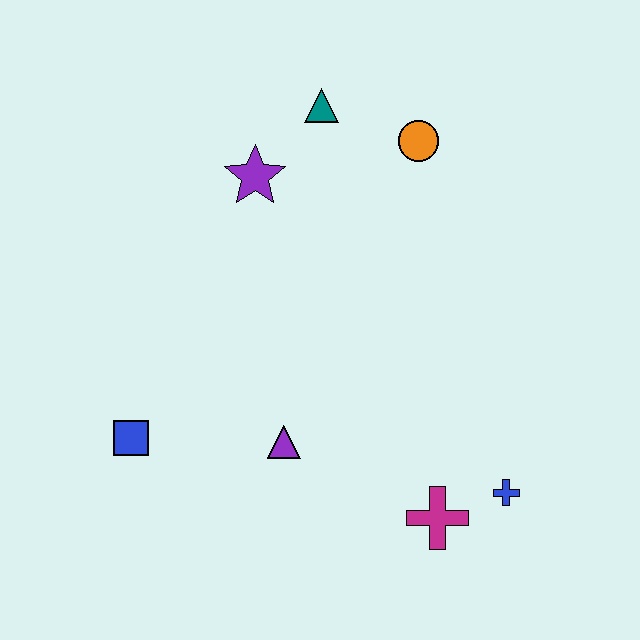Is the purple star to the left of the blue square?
No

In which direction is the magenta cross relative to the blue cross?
The magenta cross is to the left of the blue cross.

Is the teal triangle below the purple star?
No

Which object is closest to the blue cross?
The magenta cross is closest to the blue cross.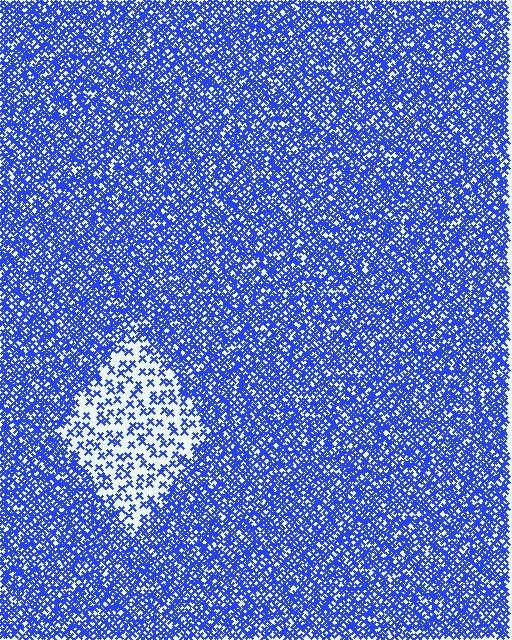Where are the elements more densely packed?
The elements are more densely packed outside the diamond boundary.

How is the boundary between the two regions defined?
The boundary is defined by a change in element density (approximately 2.8x ratio). All elements are the same color, size, and shape.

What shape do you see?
I see a diamond.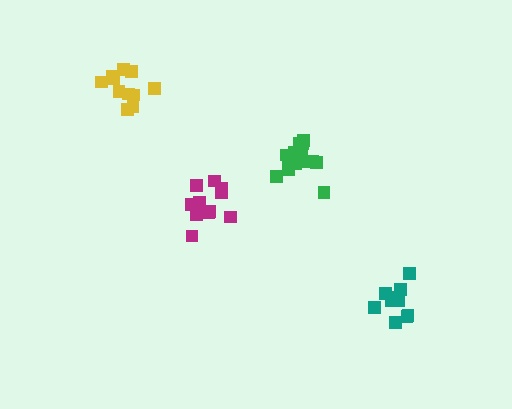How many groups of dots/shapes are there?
There are 4 groups.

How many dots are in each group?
Group 1: 11 dots, Group 2: 11 dots, Group 3: 14 dots, Group 4: 11 dots (47 total).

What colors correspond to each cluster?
The clusters are colored: magenta, teal, green, yellow.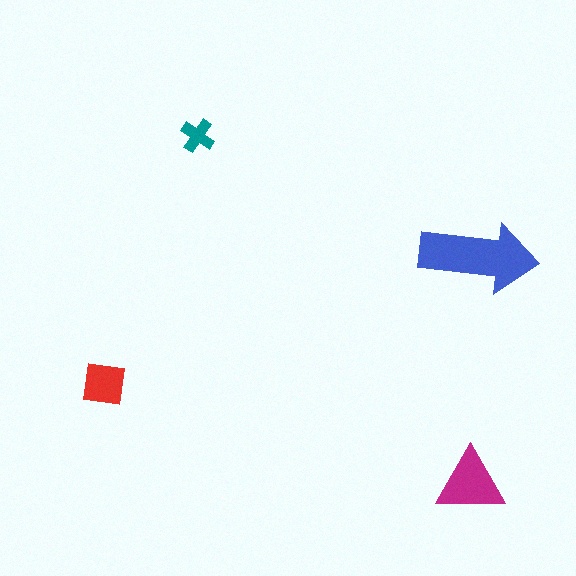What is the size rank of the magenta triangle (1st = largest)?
2nd.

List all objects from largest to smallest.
The blue arrow, the magenta triangle, the red square, the teal cross.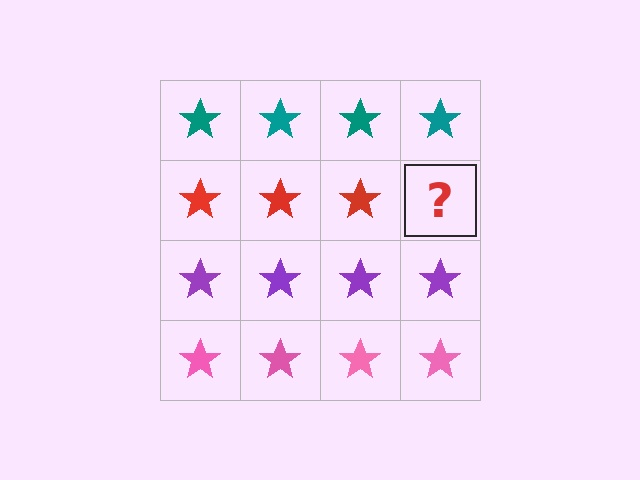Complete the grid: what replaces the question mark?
The question mark should be replaced with a red star.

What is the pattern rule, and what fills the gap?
The rule is that each row has a consistent color. The gap should be filled with a red star.